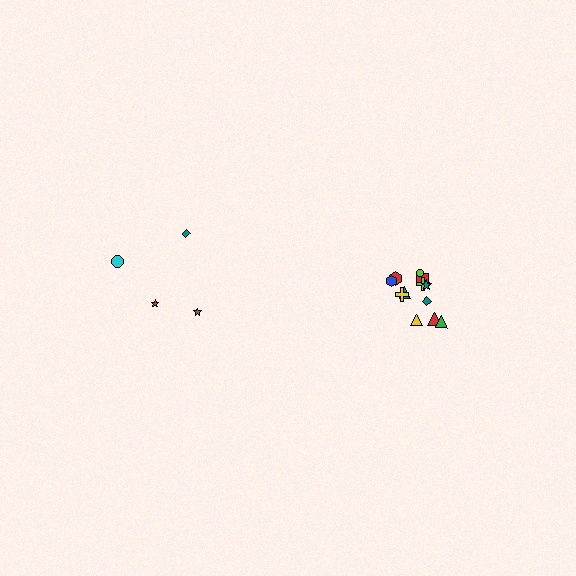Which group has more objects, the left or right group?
The right group.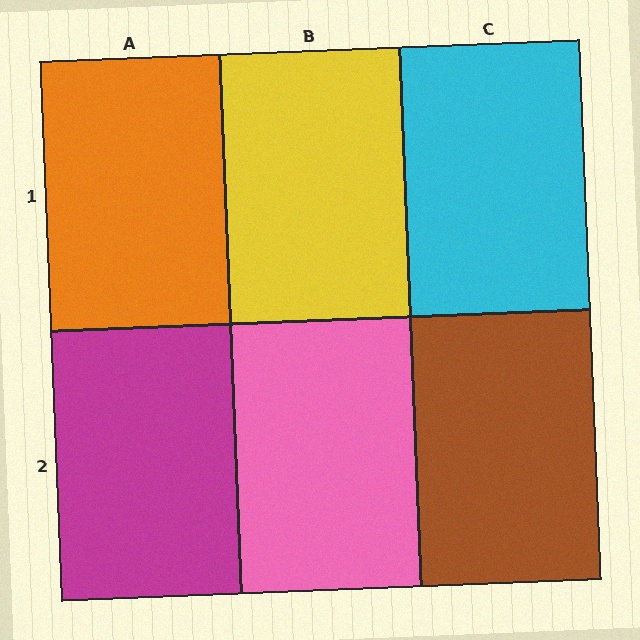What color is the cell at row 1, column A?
Orange.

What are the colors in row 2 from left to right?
Magenta, pink, brown.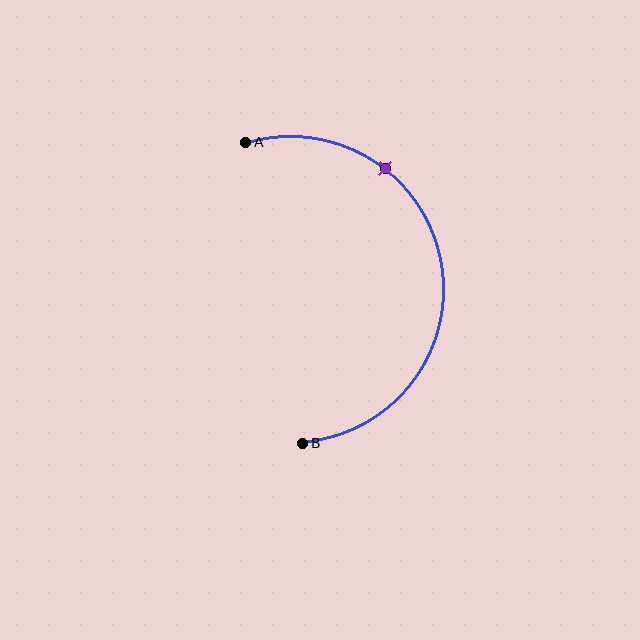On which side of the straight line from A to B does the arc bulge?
The arc bulges to the right of the straight line connecting A and B.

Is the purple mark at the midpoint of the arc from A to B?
No. The purple mark lies on the arc but is closer to endpoint A. The arc midpoint would be at the point on the curve equidistant along the arc from both A and B.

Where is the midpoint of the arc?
The arc midpoint is the point on the curve farthest from the straight line joining A and B. It sits to the right of that line.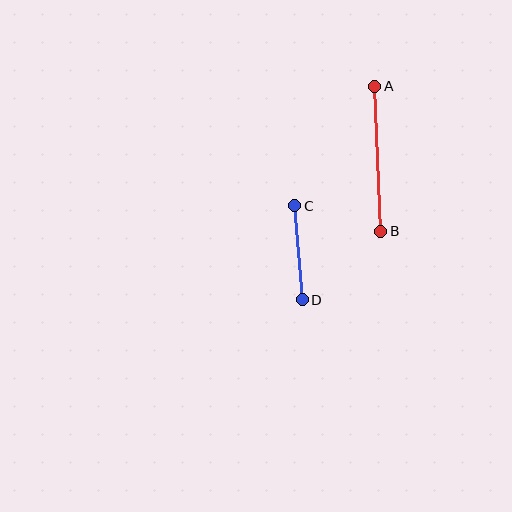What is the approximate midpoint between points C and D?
The midpoint is at approximately (298, 253) pixels.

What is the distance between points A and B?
The distance is approximately 145 pixels.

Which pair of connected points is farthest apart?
Points A and B are farthest apart.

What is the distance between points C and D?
The distance is approximately 94 pixels.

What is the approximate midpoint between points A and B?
The midpoint is at approximately (378, 159) pixels.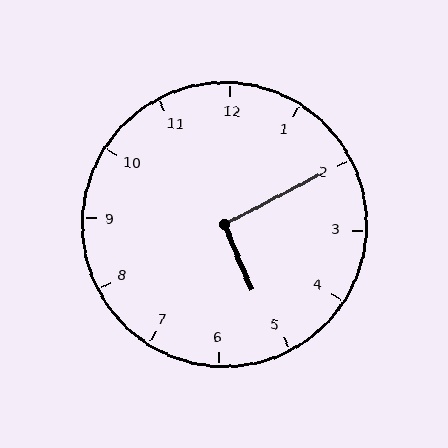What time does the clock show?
5:10.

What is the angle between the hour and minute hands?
Approximately 95 degrees.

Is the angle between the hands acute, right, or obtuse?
It is right.